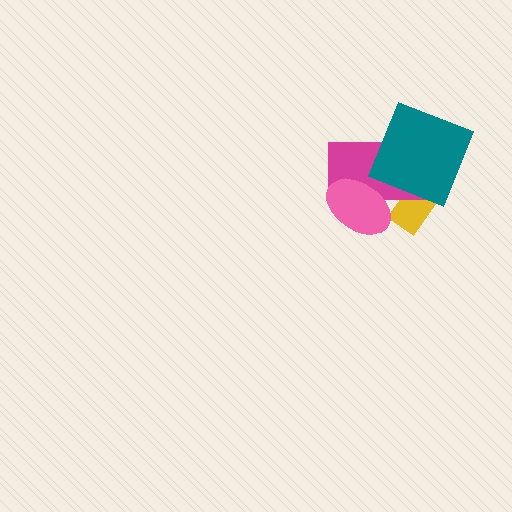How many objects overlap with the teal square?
2 objects overlap with the teal square.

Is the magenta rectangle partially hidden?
Yes, it is partially covered by another shape.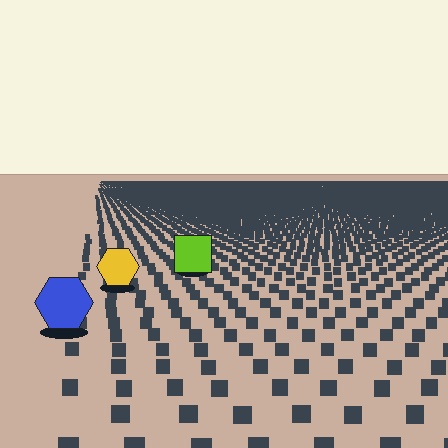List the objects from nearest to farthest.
From nearest to farthest: the blue hexagon, the yellow hexagon, the lime square.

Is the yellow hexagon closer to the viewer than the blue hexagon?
No. The blue hexagon is closer — you can tell from the texture gradient: the ground texture is coarser near it.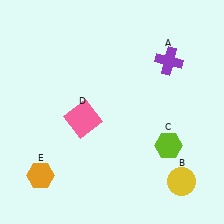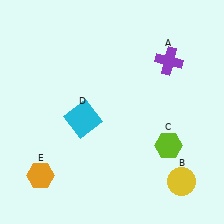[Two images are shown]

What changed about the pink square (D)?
In Image 1, D is pink. In Image 2, it changed to cyan.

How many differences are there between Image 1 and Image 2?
There is 1 difference between the two images.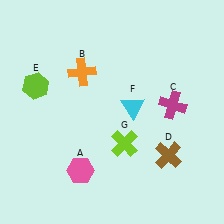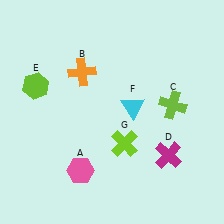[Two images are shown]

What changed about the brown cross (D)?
In Image 1, D is brown. In Image 2, it changed to magenta.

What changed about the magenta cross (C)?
In Image 1, C is magenta. In Image 2, it changed to lime.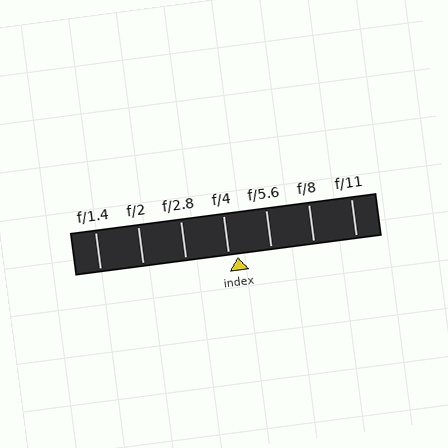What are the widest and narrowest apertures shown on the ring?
The widest aperture shown is f/1.4 and the narrowest is f/11.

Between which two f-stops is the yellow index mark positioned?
The index mark is between f/4 and f/5.6.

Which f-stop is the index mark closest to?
The index mark is closest to f/4.